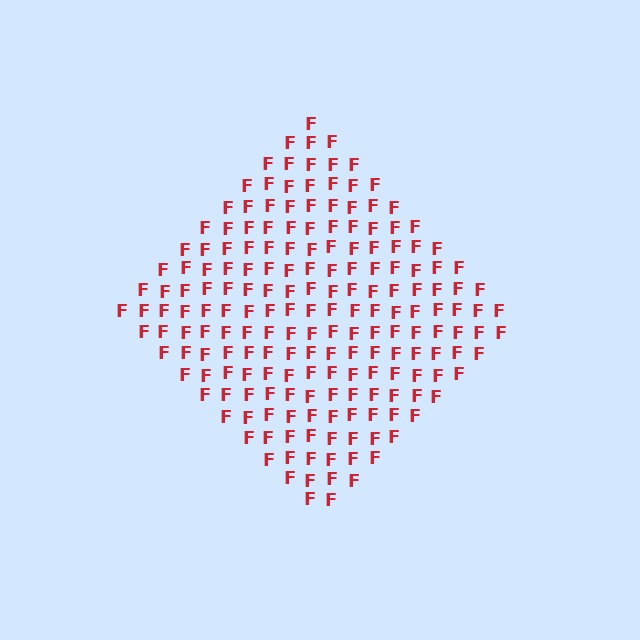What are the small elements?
The small elements are letter F's.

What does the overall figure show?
The overall figure shows a diamond.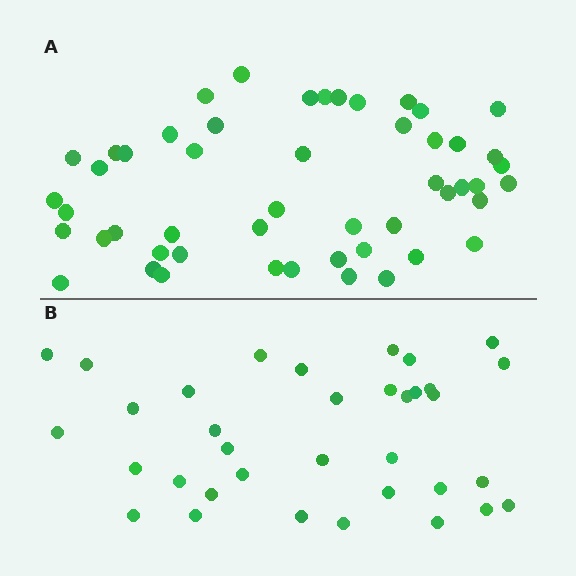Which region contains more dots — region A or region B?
Region A (the top region) has more dots.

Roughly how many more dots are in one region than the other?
Region A has approximately 15 more dots than region B.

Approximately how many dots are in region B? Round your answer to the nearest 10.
About 40 dots. (The exact count is 35, which rounds to 40.)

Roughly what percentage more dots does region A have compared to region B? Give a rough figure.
About 45% more.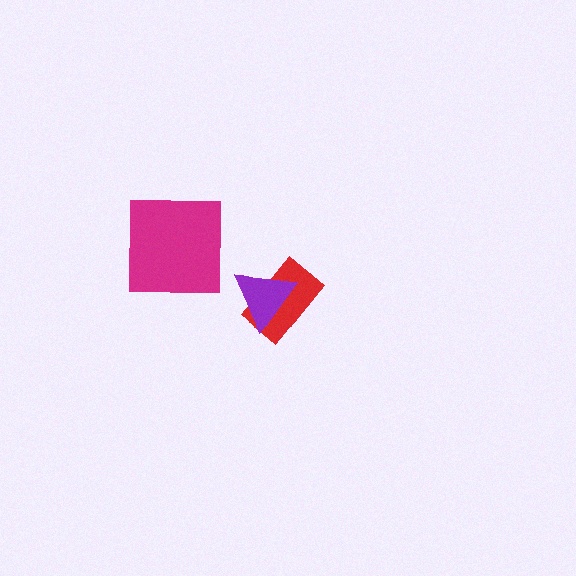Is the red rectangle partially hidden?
Yes, it is partially covered by another shape.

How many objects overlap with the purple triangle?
1 object overlaps with the purple triangle.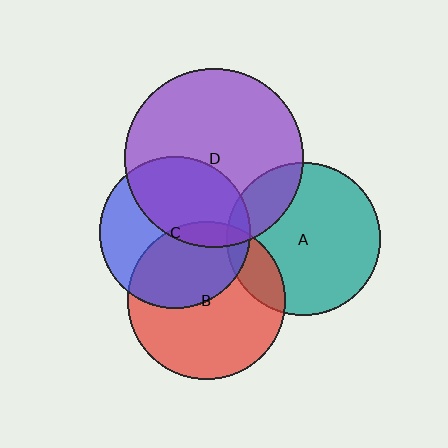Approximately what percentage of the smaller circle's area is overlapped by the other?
Approximately 45%.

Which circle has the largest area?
Circle D (purple).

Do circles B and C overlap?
Yes.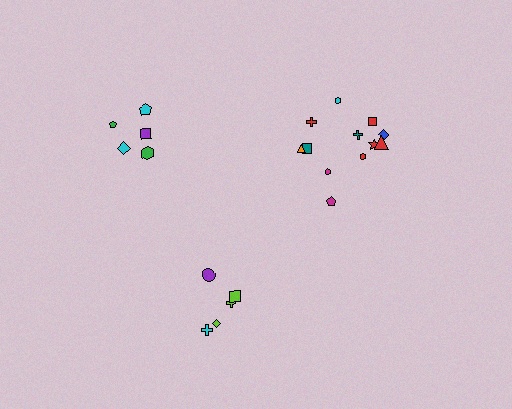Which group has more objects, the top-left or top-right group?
The top-right group.